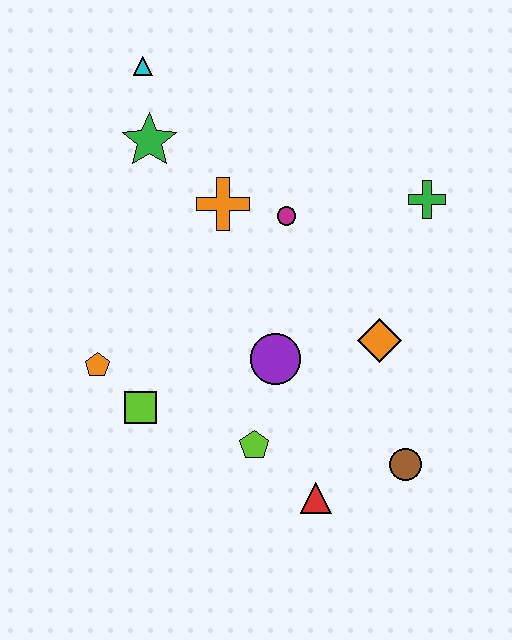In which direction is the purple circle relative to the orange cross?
The purple circle is below the orange cross.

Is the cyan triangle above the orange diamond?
Yes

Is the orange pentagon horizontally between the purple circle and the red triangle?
No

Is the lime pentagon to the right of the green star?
Yes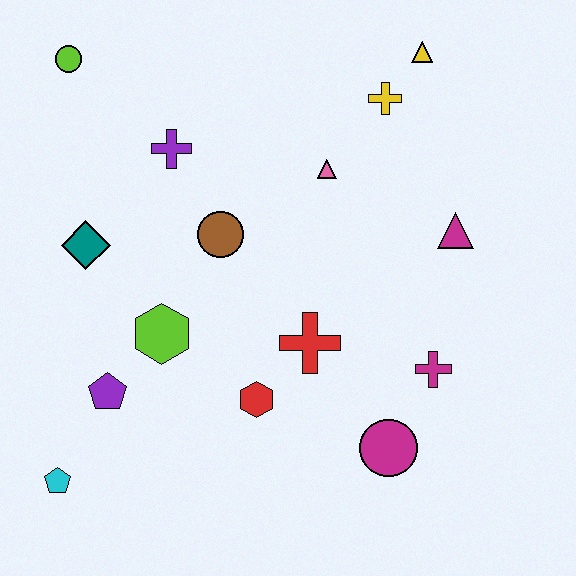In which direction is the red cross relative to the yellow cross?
The red cross is below the yellow cross.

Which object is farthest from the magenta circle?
The lime circle is farthest from the magenta circle.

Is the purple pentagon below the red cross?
Yes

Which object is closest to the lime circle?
The purple cross is closest to the lime circle.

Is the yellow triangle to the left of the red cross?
No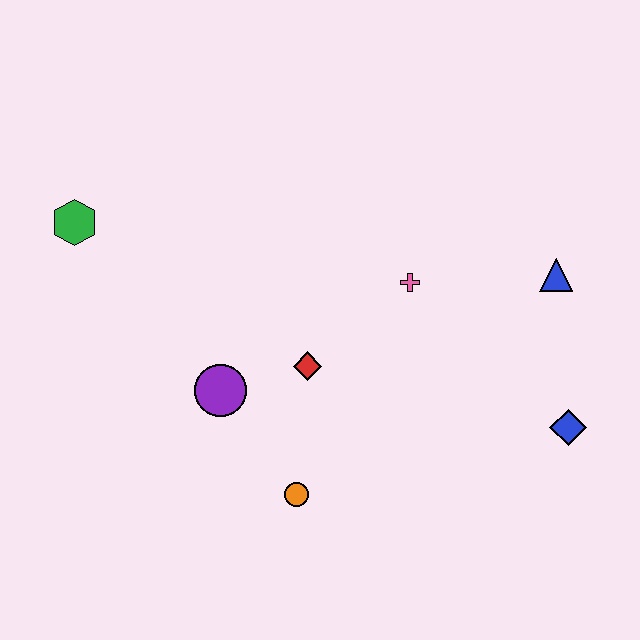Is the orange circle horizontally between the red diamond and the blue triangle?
No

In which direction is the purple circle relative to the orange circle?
The purple circle is above the orange circle.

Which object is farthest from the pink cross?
The green hexagon is farthest from the pink cross.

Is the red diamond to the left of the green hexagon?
No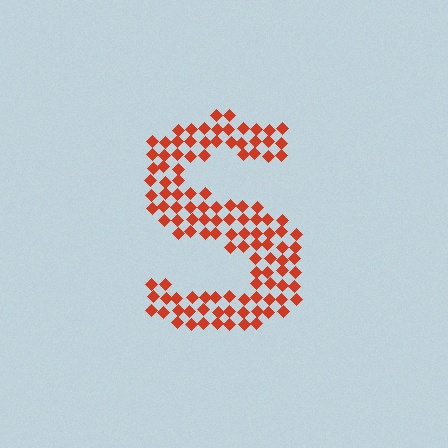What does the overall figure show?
The overall figure shows the letter S.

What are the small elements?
The small elements are diamonds.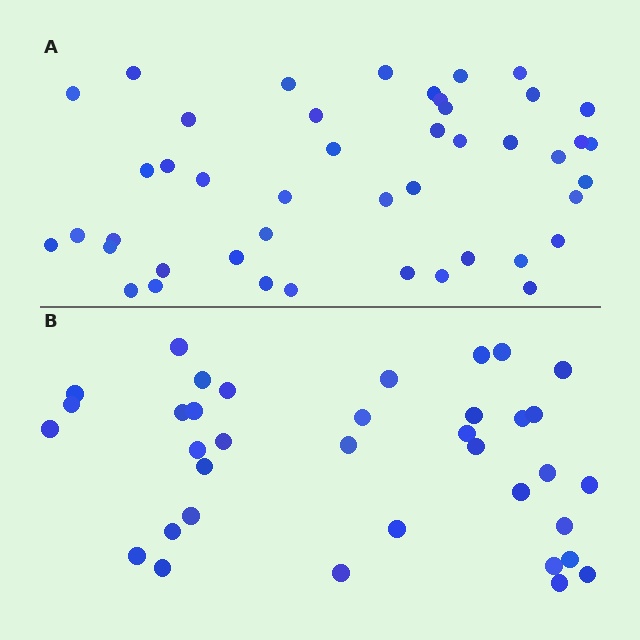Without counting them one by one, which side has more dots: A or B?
Region A (the top region) has more dots.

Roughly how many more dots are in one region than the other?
Region A has roughly 8 or so more dots than region B.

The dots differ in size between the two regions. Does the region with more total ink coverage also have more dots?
No. Region B has more total ink coverage because its dots are larger, but region A actually contains more individual dots. Total area can be misleading — the number of items is what matters here.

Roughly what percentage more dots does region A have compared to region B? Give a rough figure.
About 25% more.